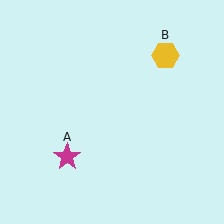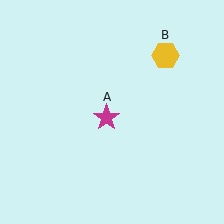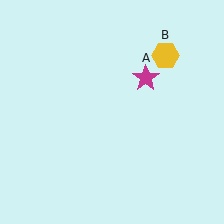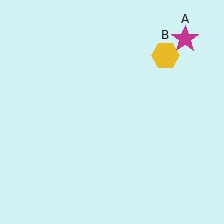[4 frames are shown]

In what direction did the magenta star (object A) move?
The magenta star (object A) moved up and to the right.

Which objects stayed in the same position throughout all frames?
Yellow hexagon (object B) remained stationary.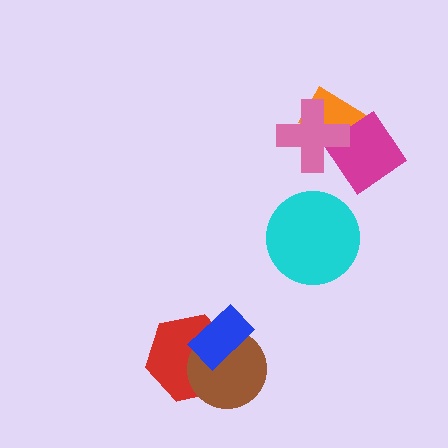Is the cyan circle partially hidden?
No, no other shape covers it.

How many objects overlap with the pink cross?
2 objects overlap with the pink cross.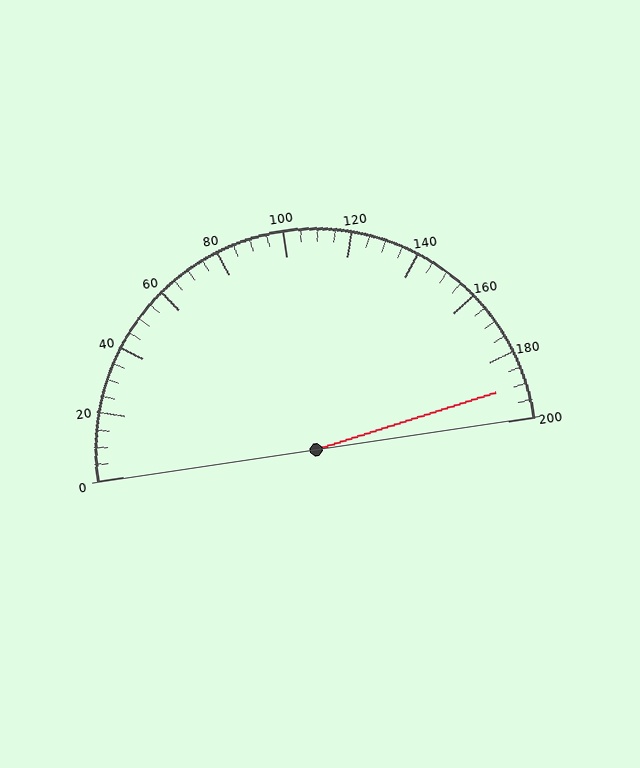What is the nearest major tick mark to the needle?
The nearest major tick mark is 200.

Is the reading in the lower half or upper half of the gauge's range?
The reading is in the upper half of the range (0 to 200).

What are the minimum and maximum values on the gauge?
The gauge ranges from 0 to 200.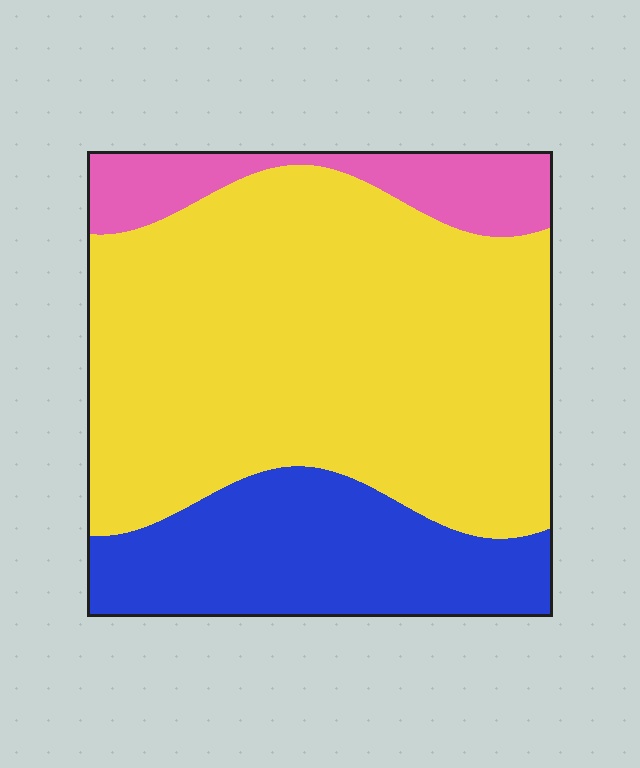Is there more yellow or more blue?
Yellow.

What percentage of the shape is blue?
Blue takes up less than a quarter of the shape.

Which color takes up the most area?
Yellow, at roughly 65%.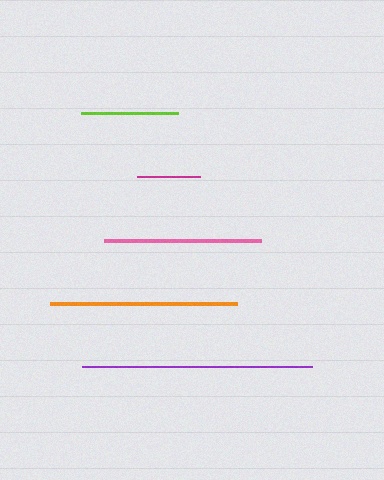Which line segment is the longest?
The purple line is the longest at approximately 230 pixels.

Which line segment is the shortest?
The magenta line is the shortest at approximately 63 pixels.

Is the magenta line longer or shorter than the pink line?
The pink line is longer than the magenta line.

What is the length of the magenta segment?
The magenta segment is approximately 63 pixels long.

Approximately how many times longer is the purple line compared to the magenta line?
The purple line is approximately 3.7 times the length of the magenta line.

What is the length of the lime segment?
The lime segment is approximately 97 pixels long.